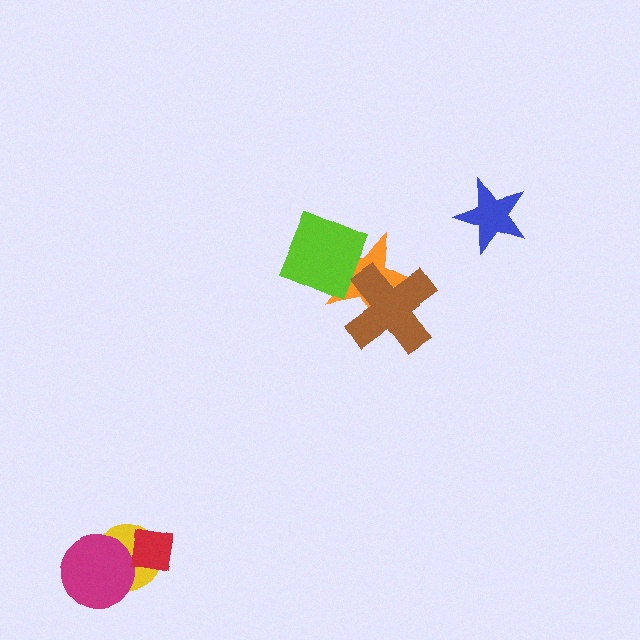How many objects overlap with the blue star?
0 objects overlap with the blue star.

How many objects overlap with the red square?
1 object overlaps with the red square.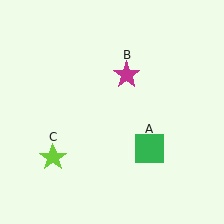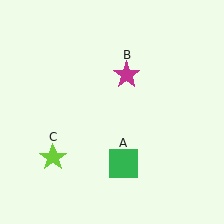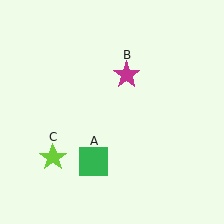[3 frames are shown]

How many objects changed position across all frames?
1 object changed position: green square (object A).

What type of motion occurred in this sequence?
The green square (object A) rotated clockwise around the center of the scene.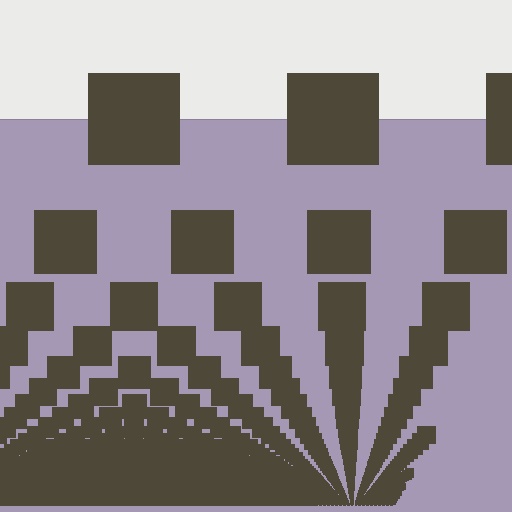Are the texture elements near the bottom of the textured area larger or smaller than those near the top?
Smaller. The gradient is inverted — elements near the bottom are smaller and denser.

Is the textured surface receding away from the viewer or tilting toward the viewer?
The surface appears to tilt toward the viewer. Texture elements get larger and sparser toward the top.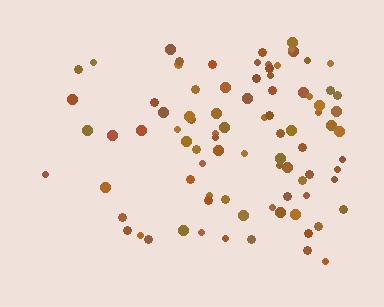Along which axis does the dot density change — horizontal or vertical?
Horizontal.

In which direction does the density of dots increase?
From left to right, with the right side densest.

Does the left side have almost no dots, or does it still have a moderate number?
Still a moderate number, just noticeably fewer than the right.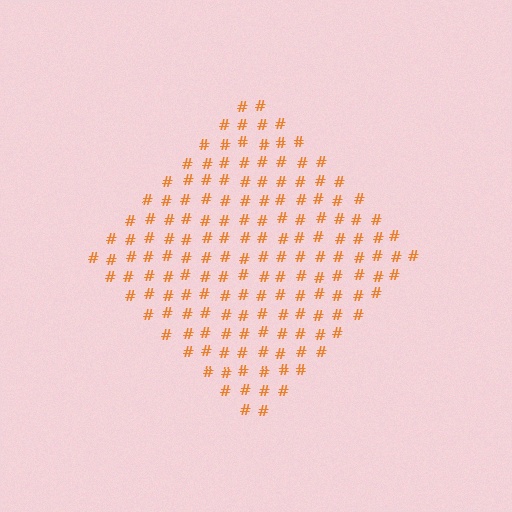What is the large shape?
The large shape is a diamond.